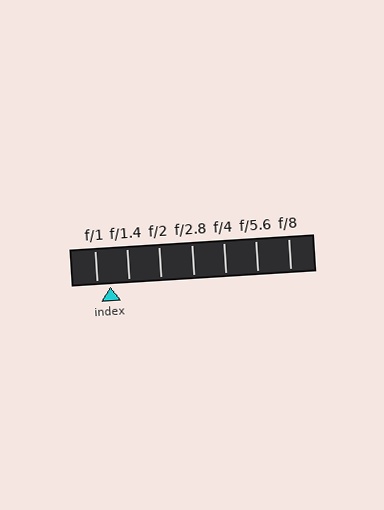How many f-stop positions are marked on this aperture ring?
There are 7 f-stop positions marked.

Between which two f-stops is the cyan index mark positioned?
The index mark is between f/1 and f/1.4.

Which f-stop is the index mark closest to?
The index mark is closest to f/1.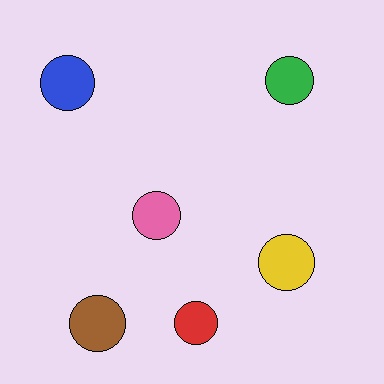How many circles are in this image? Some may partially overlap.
There are 6 circles.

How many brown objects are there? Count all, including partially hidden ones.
There is 1 brown object.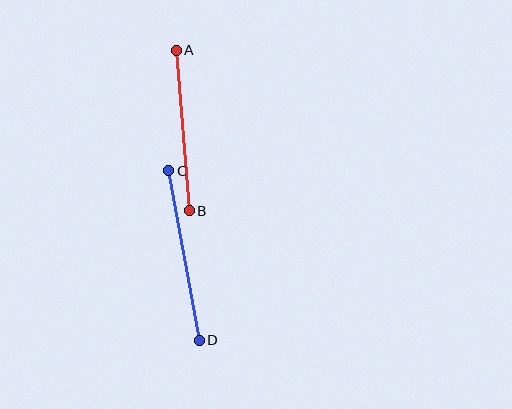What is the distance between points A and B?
The distance is approximately 161 pixels.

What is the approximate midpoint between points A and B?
The midpoint is at approximately (183, 131) pixels.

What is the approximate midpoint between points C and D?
The midpoint is at approximately (184, 256) pixels.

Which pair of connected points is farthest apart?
Points C and D are farthest apart.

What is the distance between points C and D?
The distance is approximately 172 pixels.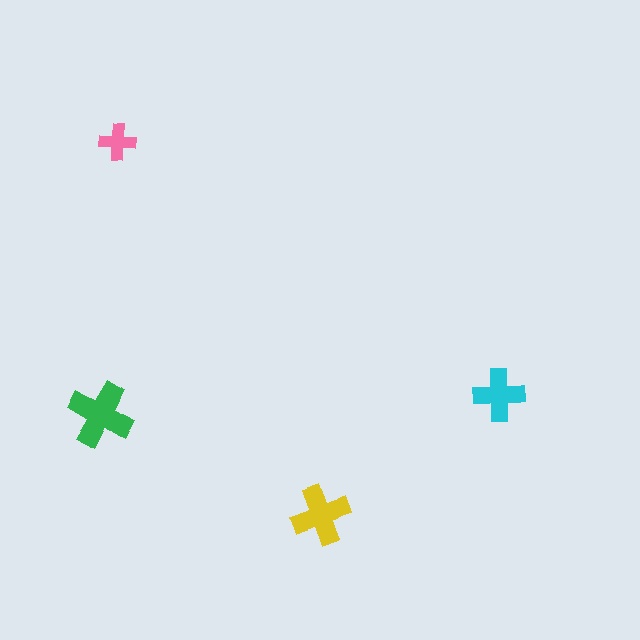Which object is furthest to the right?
The cyan cross is rightmost.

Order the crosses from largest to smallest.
the green one, the yellow one, the cyan one, the pink one.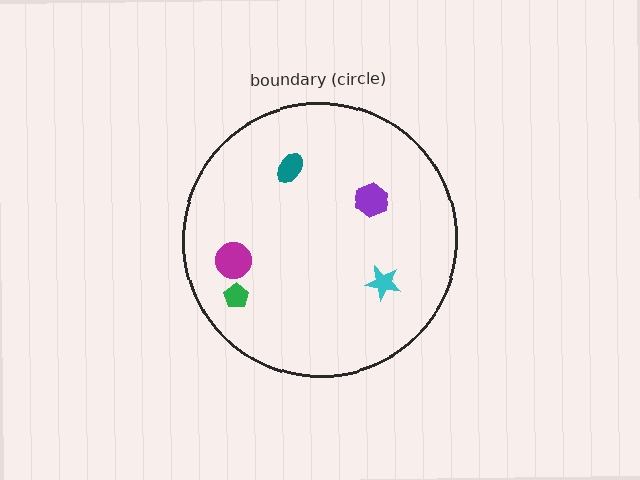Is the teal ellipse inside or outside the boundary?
Inside.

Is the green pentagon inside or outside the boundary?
Inside.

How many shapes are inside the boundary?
5 inside, 0 outside.